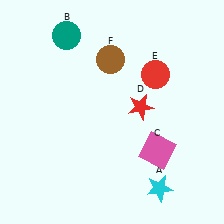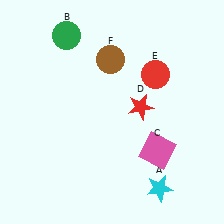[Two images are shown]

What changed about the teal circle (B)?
In Image 1, B is teal. In Image 2, it changed to green.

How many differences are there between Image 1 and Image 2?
There is 1 difference between the two images.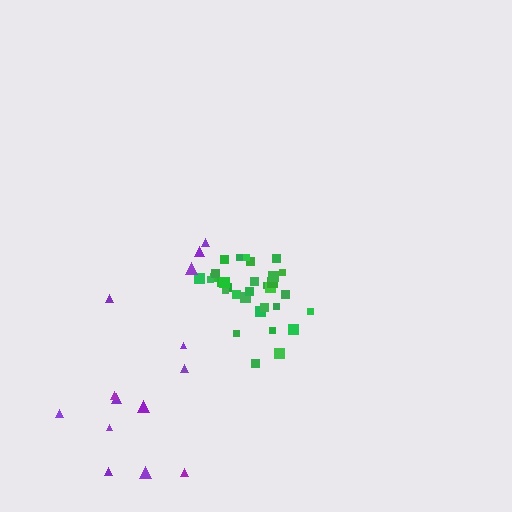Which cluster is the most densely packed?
Green.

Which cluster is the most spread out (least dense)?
Purple.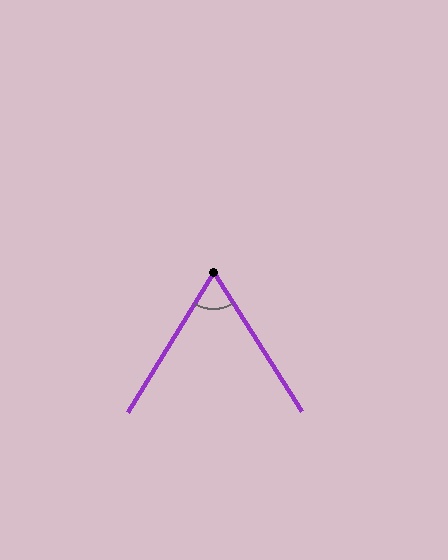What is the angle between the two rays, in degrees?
Approximately 64 degrees.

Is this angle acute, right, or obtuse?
It is acute.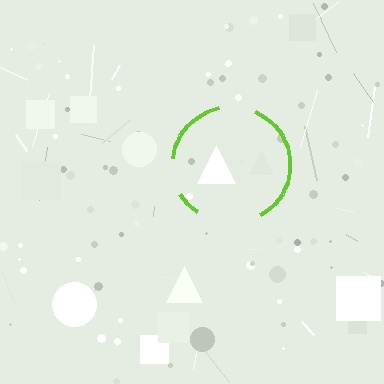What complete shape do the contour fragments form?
The contour fragments form a circle.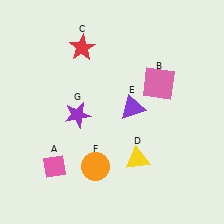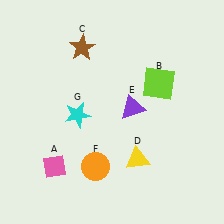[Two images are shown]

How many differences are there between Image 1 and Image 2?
There are 3 differences between the two images.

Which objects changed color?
B changed from pink to lime. C changed from red to brown. G changed from purple to cyan.